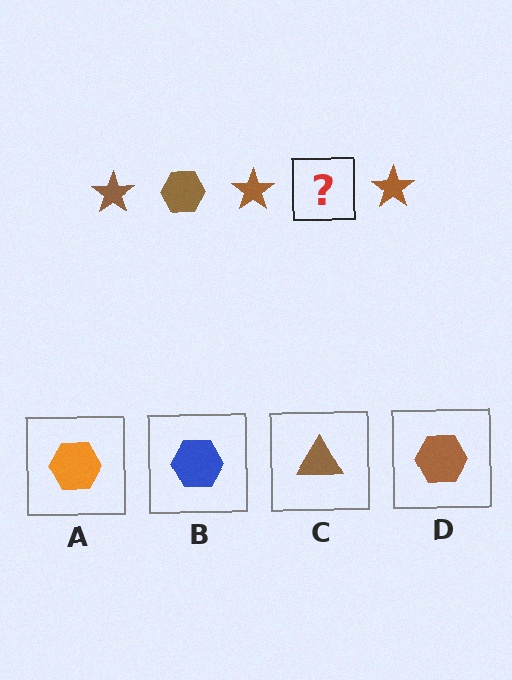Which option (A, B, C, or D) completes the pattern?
D.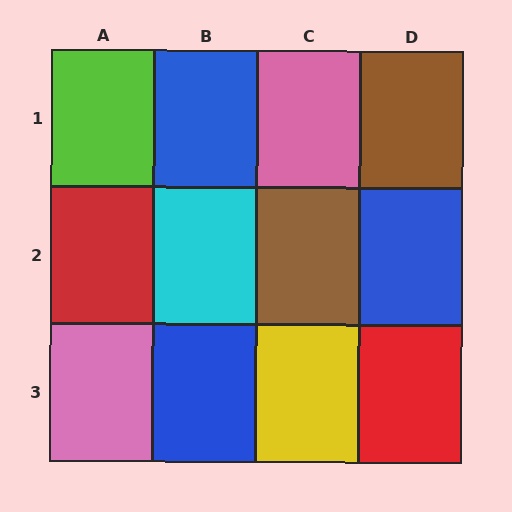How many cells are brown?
2 cells are brown.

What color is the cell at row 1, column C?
Pink.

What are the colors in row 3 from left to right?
Pink, blue, yellow, red.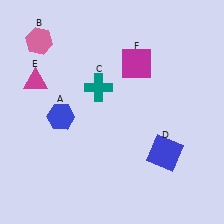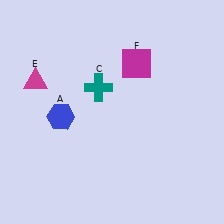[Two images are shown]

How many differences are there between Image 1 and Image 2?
There are 2 differences between the two images.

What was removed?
The pink hexagon (B), the blue square (D) were removed in Image 2.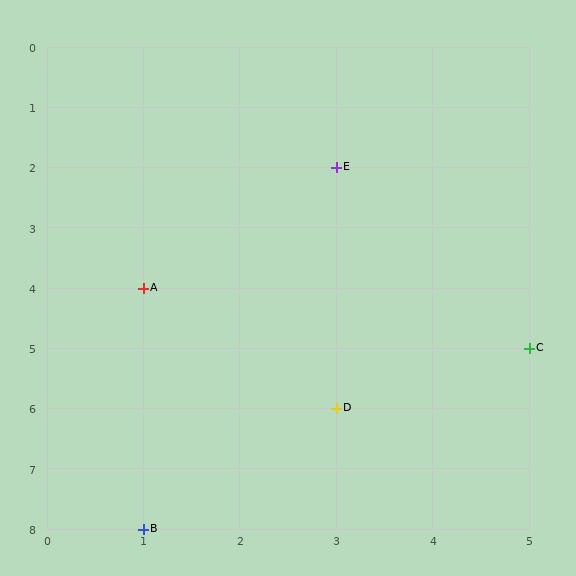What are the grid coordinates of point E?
Point E is at grid coordinates (3, 2).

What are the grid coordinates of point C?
Point C is at grid coordinates (5, 5).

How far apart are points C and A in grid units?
Points C and A are 4 columns and 1 row apart (about 4.1 grid units diagonally).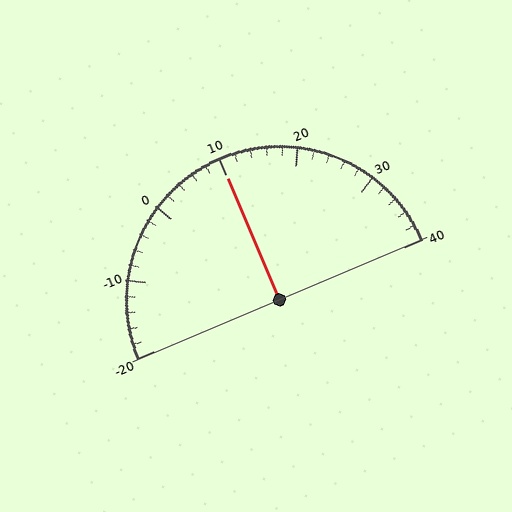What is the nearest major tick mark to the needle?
The nearest major tick mark is 10.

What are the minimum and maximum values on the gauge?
The gauge ranges from -20 to 40.